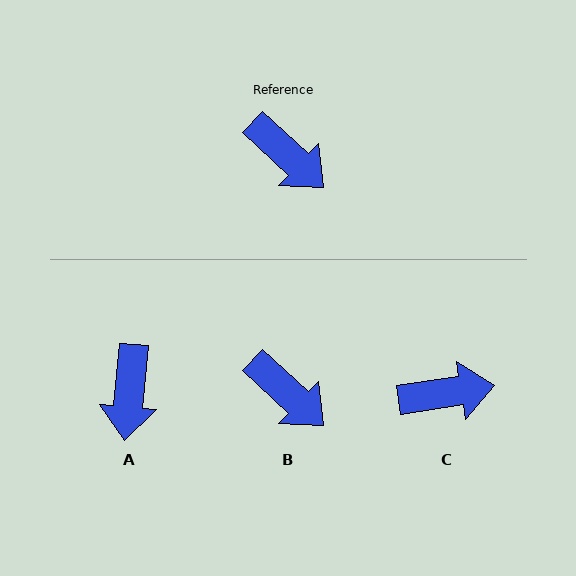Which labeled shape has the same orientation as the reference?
B.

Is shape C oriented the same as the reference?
No, it is off by about 51 degrees.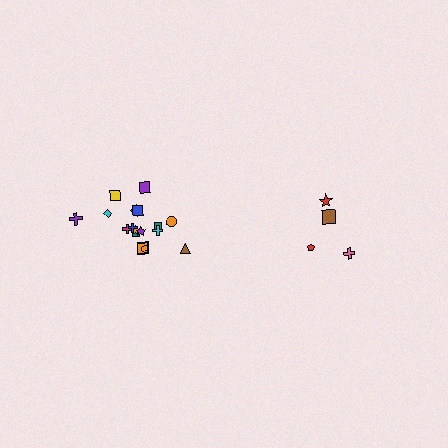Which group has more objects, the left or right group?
The left group.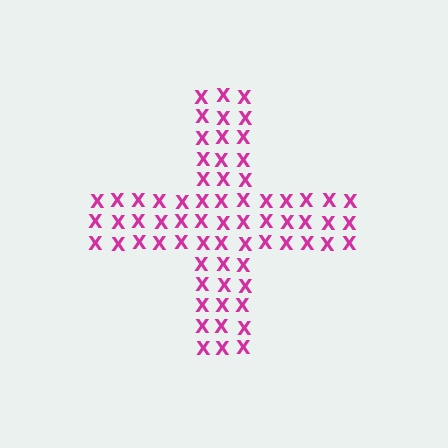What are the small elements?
The small elements are letter X's.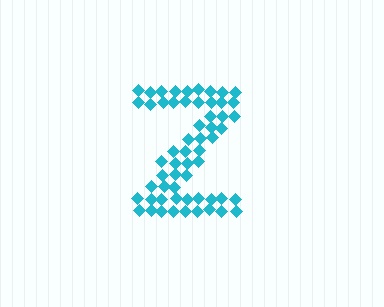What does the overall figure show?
The overall figure shows the letter Z.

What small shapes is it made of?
It is made of small diamonds.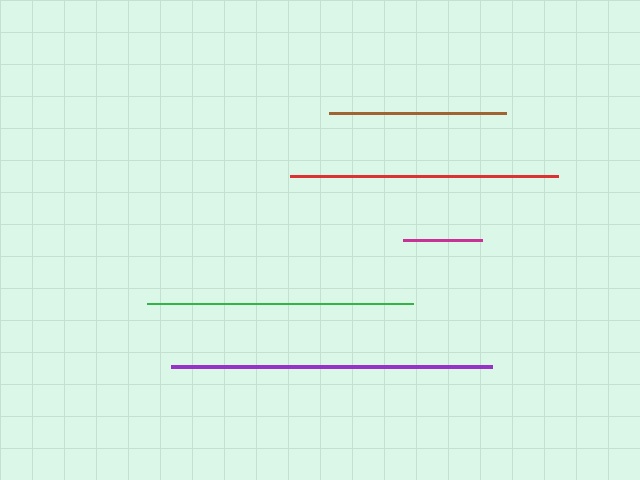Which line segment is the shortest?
The magenta line is the shortest at approximately 80 pixels.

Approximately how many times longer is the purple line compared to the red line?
The purple line is approximately 1.2 times the length of the red line.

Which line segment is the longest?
The purple line is the longest at approximately 321 pixels.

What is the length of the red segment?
The red segment is approximately 267 pixels long.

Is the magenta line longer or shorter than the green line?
The green line is longer than the magenta line.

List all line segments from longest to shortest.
From longest to shortest: purple, red, green, brown, magenta.